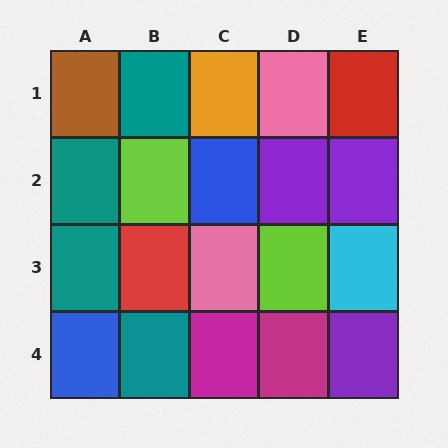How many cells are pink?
2 cells are pink.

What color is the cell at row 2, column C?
Blue.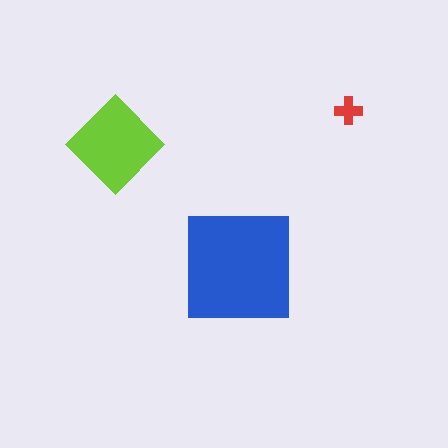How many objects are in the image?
There are 3 objects in the image.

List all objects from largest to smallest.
The blue square, the lime diamond, the red cross.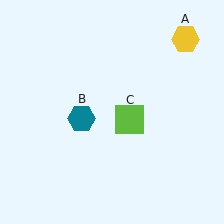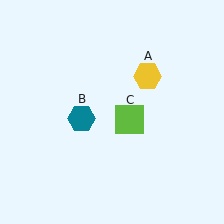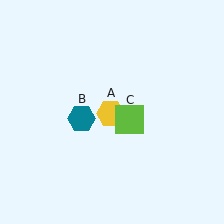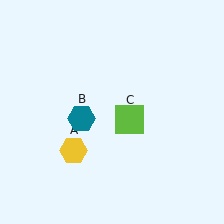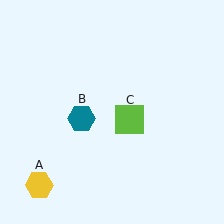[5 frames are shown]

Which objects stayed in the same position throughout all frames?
Teal hexagon (object B) and lime square (object C) remained stationary.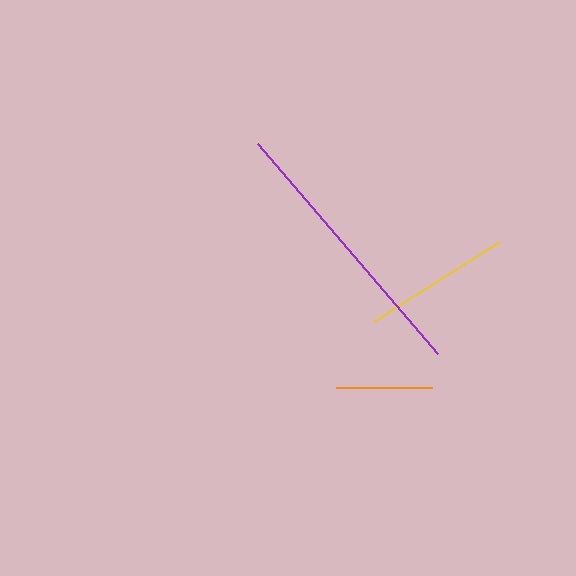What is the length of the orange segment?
The orange segment is approximately 96 pixels long.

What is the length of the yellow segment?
The yellow segment is approximately 149 pixels long.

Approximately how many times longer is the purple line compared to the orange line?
The purple line is approximately 2.9 times the length of the orange line.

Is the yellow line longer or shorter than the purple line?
The purple line is longer than the yellow line.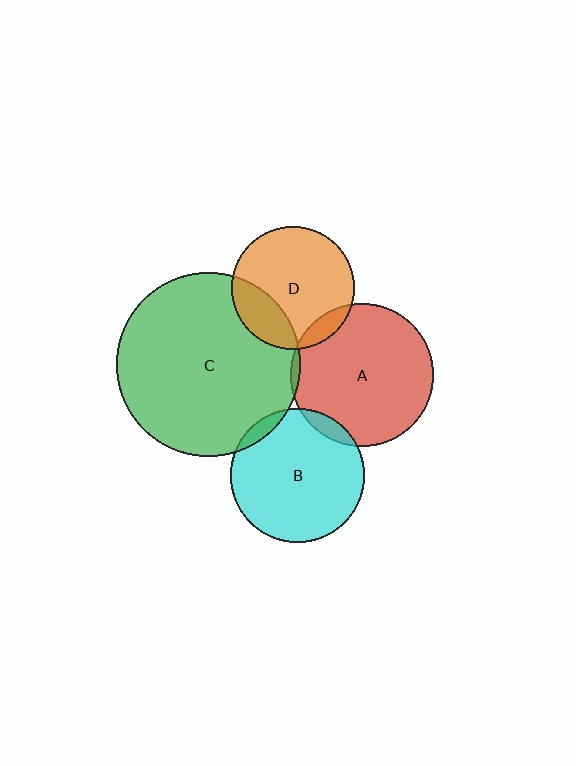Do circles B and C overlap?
Yes.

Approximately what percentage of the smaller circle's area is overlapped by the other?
Approximately 5%.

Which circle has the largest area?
Circle C (green).